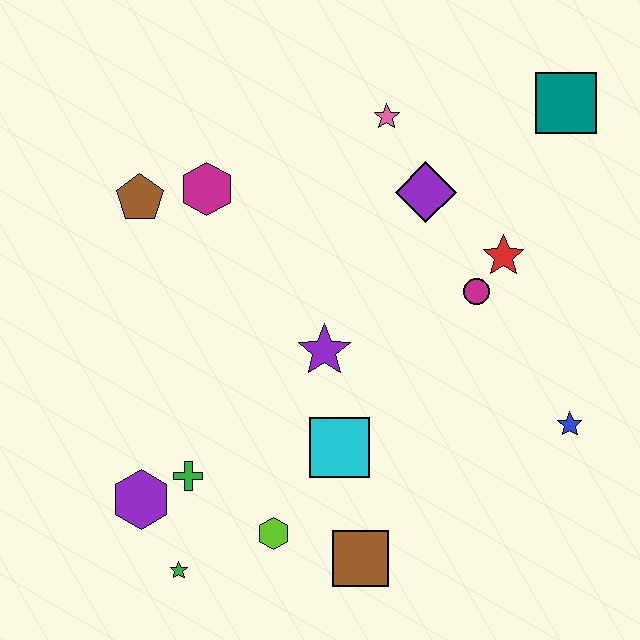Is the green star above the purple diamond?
No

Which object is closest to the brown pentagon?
The magenta hexagon is closest to the brown pentagon.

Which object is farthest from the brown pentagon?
The blue star is farthest from the brown pentagon.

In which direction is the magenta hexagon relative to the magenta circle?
The magenta hexagon is to the left of the magenta circle.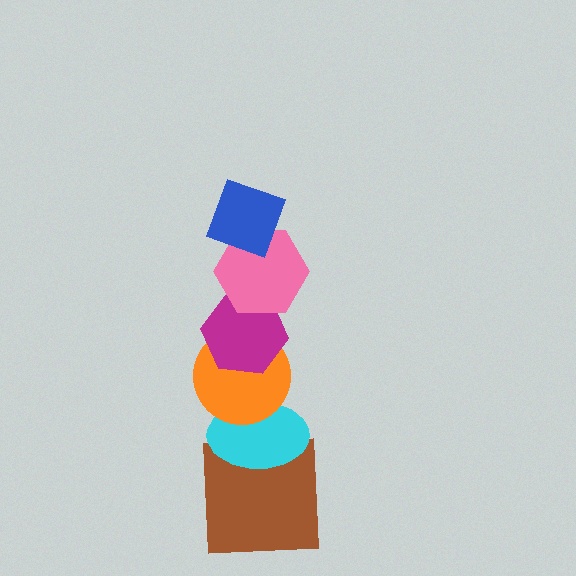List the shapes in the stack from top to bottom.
From top to bottom: the blue diamond, the pink hexagon, the magenta hexagon, the orange circle, the cyan ellipse, the brown square.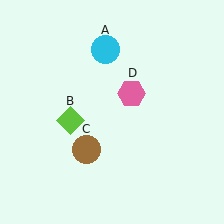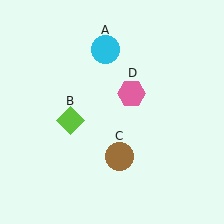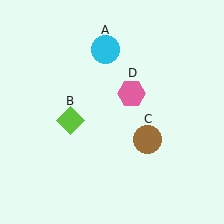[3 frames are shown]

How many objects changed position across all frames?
1 object changed position: brown circle (object C).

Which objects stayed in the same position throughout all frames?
Cyan circle (object A) and lime diamond (object B) and pink hexagon (object D) remained stationary.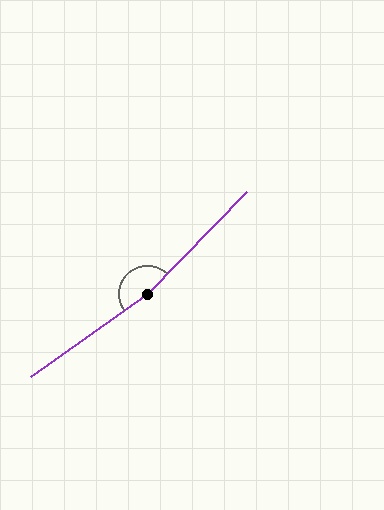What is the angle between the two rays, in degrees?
Approximately 170 degrees.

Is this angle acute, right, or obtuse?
It is obtuse.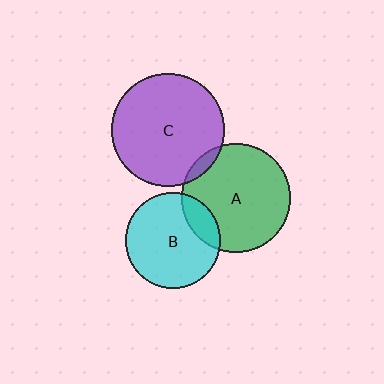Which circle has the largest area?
Circle C (purple).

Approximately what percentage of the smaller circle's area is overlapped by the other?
Approximately 15%.